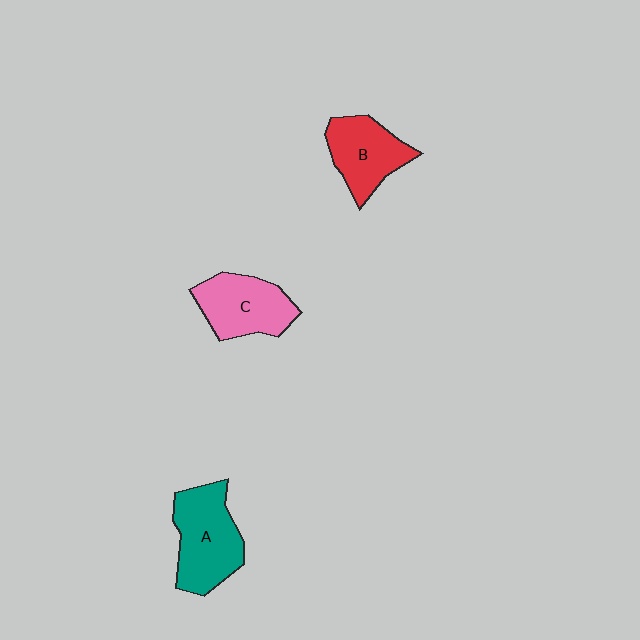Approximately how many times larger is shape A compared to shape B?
Approximately 1.3 times.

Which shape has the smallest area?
Shape B (red).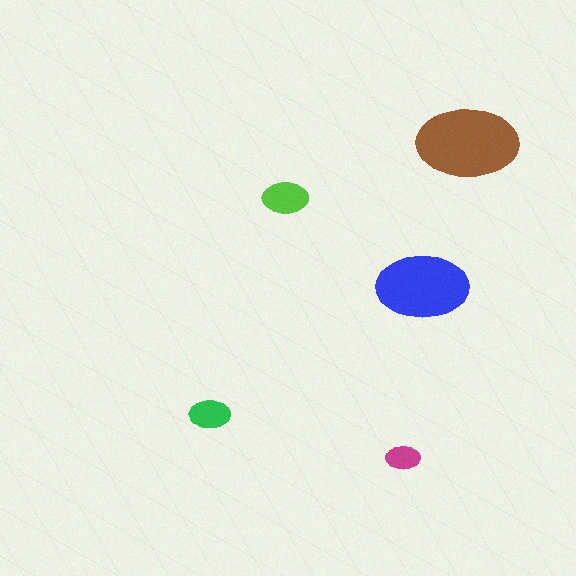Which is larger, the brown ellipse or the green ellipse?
The brown one.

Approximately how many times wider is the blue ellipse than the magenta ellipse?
About 2.5 times wider.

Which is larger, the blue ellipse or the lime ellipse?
The blue one.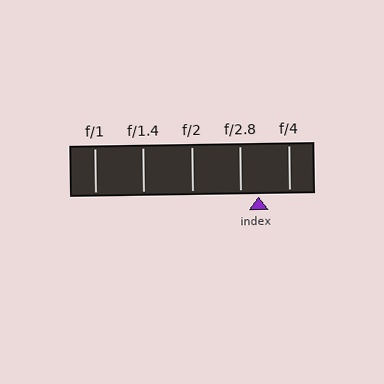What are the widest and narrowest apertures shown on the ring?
The widest aperture shown is f/1 and the narrowest is f/4.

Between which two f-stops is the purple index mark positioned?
The index mark is between f/2.8 and f/4.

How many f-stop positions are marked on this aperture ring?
There are 5 f-stop positions marked.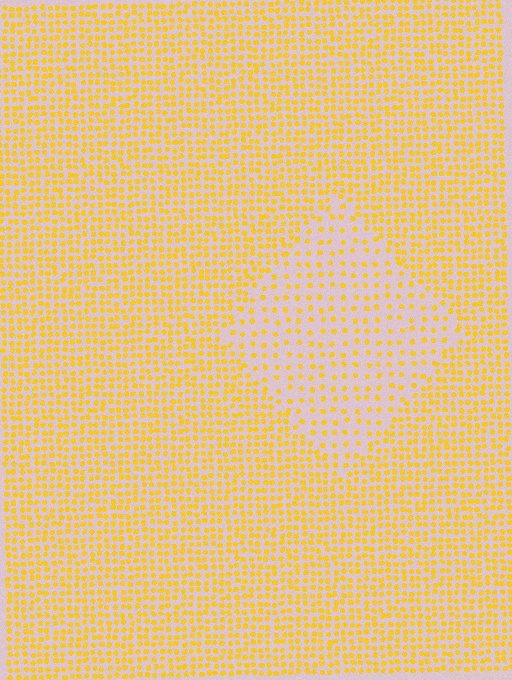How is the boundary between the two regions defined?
The boundary is defined by a change in element density (approximately 2.2x ratio). All elements are the same color, size, and shape.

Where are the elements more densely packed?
The elements are more densely packed outside the diamond boundary.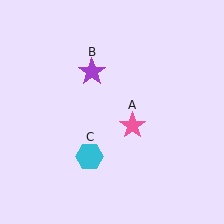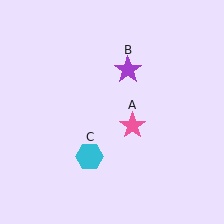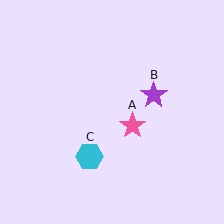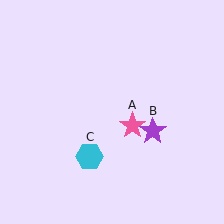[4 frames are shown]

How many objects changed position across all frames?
1 object changed position: purple star (object B).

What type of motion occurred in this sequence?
The purple star (object B) rotated clockwise around the center of the scene.